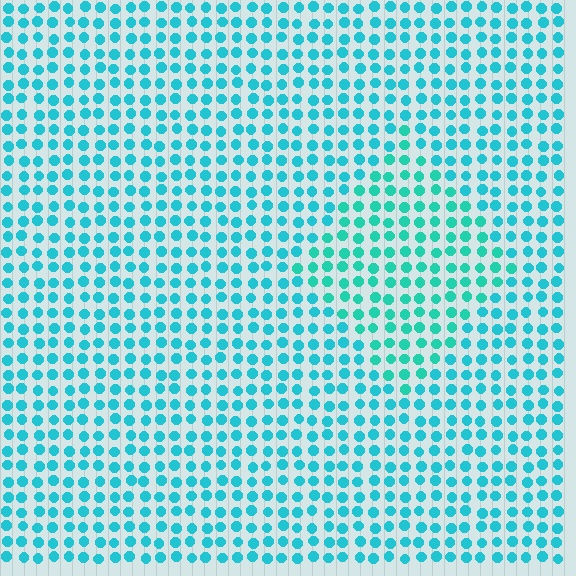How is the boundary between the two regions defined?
The boundary is defined purely by a slight shift in hue (about 17 degrees). Spacing, size, and orientation are identical on both sides.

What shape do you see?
I see a diamond.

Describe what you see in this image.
The image is filled with small cyan elements in a uniform arrangement. A diamond-shaped region is visible where the elements are tinted to a slightly different hue, forming a subtle color boundary.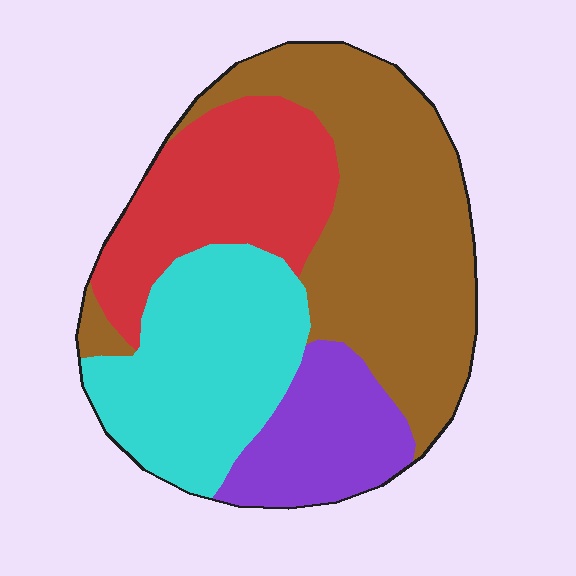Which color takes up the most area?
Brown, at roughly 40%.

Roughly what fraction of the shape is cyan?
Cyan takes up about one quarter (1/4) of the shape.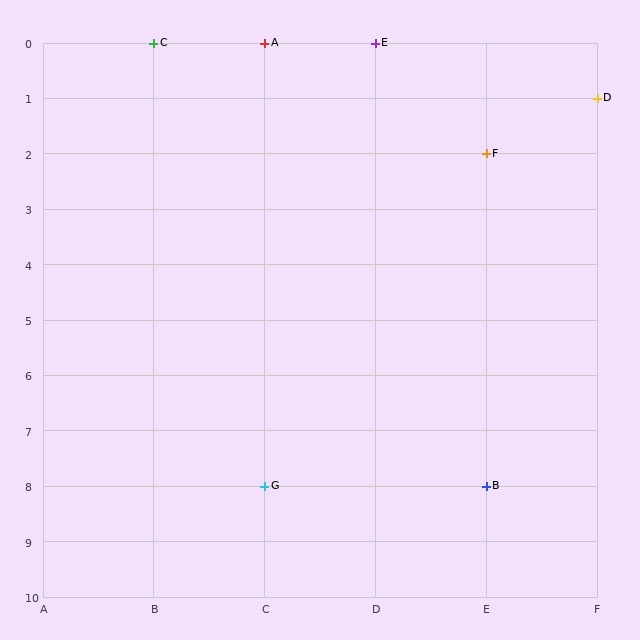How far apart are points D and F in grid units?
Points D and F are 1 column and 1 row apart (about 1.4 grid units diagonally).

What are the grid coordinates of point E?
Point E is at grid coordinates (D, 0).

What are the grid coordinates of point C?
Point C is at grid coordinates (B, 0).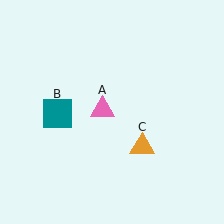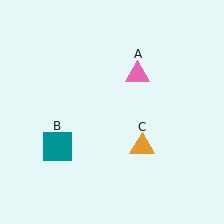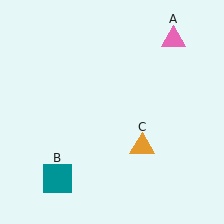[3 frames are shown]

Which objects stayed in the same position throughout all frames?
Orange triangle (object C) remained stationary.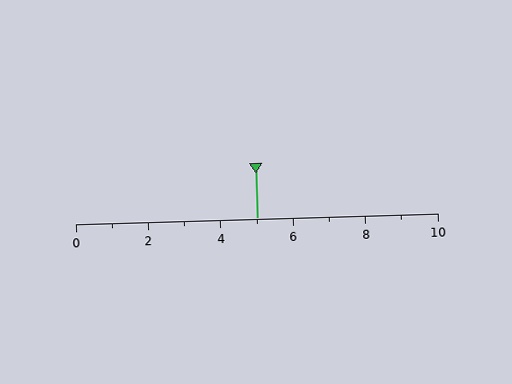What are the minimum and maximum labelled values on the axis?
The axis runs from 0 to 10.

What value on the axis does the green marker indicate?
The marker indicates approximately 5.